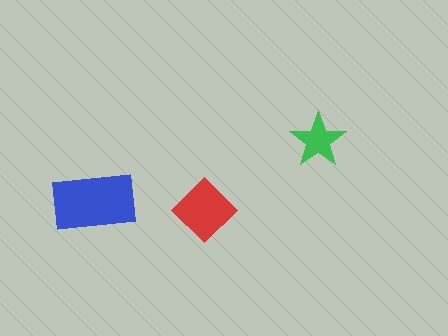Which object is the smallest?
The green star.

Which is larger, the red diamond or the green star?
The red diamond.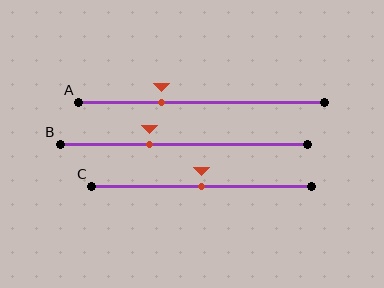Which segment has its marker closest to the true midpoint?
Segment C has its marker closest to the true midpoint.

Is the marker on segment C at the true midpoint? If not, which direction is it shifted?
Yes, the marker on segment C is at the true midpoint.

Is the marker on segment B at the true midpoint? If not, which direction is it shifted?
No, the marker on segment B is shifted to the left by about 14% of the segment length.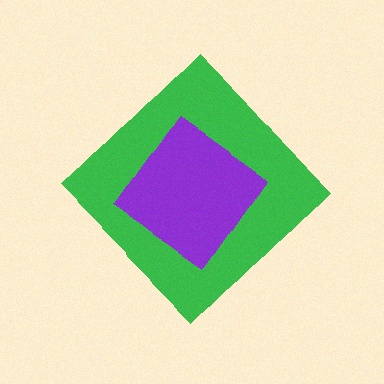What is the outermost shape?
The green diamond.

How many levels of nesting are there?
2.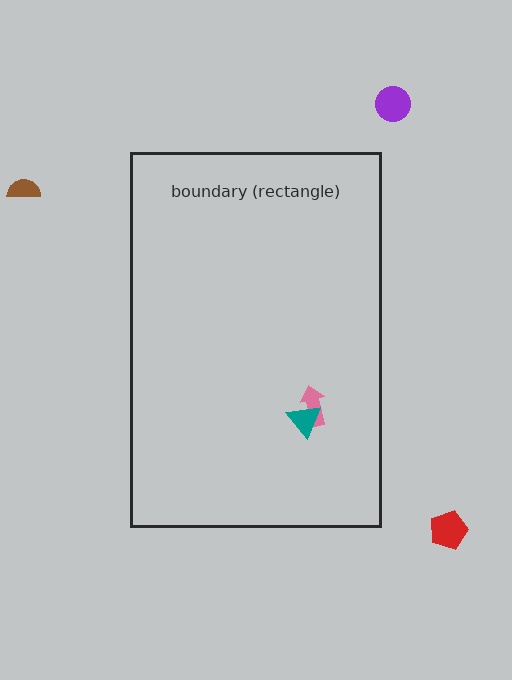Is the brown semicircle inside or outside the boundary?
Outside.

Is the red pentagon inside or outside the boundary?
Outside.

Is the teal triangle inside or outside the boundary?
Inside.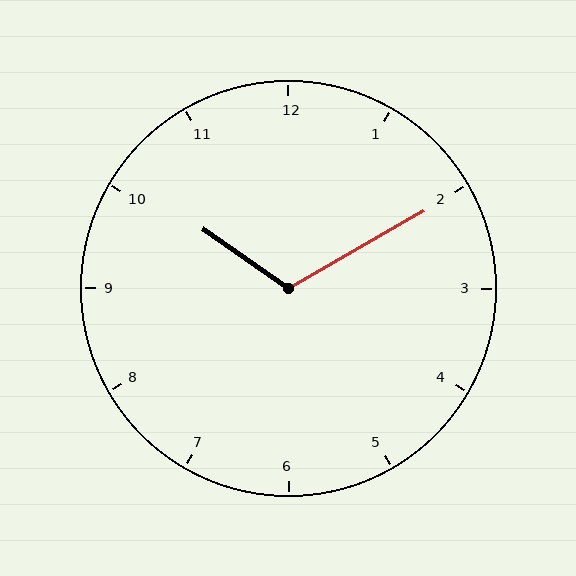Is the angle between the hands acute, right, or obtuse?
It is obtuse.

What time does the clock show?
10:10.